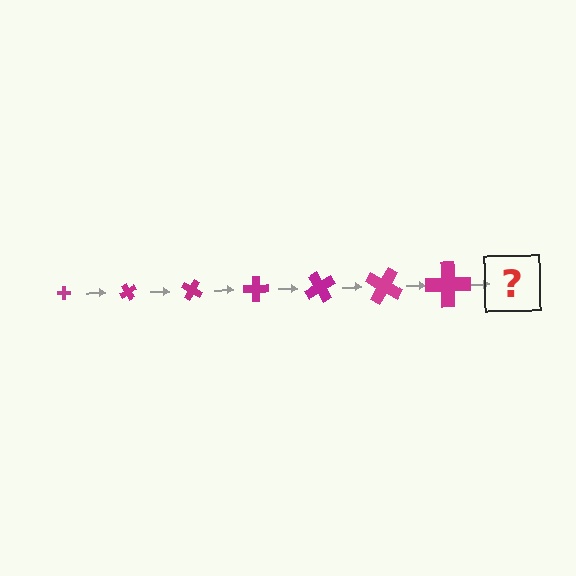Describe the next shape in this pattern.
It should be a cross, larger than the previous one and rotated 420 degrees from the start.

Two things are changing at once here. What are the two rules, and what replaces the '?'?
The two rules are that the cross grows larger each step and it rotates 60 degrees each step. The '?' should be a cross, larger than the previous one and rotated 420 degrees from the start.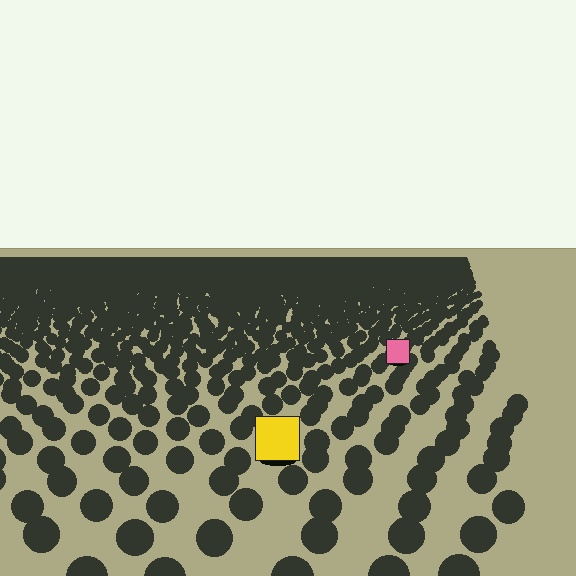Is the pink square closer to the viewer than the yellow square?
No. The yellow square is closer — you can tell from the texture gradient: the ground texture is coarser near it.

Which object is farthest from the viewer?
The pink square is farthest from the viewer. It appears smaller and the ground texture around it is denser.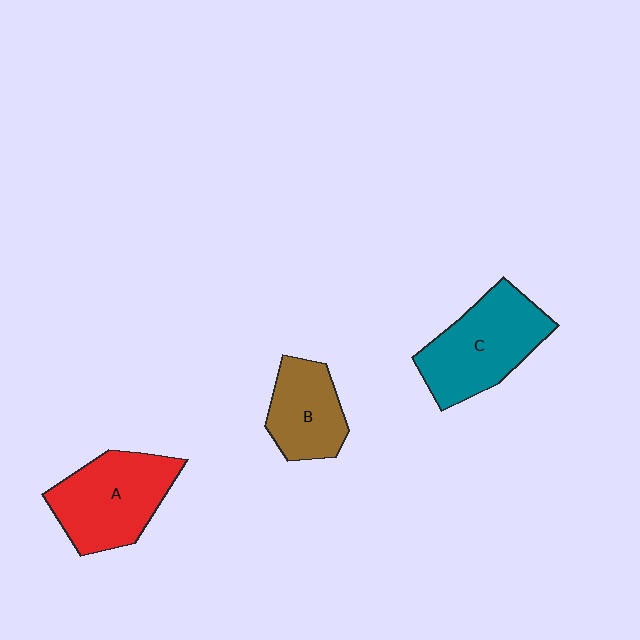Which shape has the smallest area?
Shape B (brown).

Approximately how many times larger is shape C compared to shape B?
Approximately 1.5 times.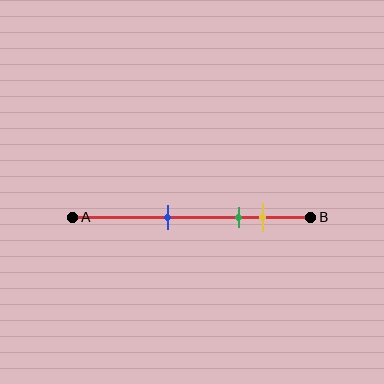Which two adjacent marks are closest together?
The green and yellow marks are the closest adjacent pair.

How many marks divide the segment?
There are 3 marks dividing the segment.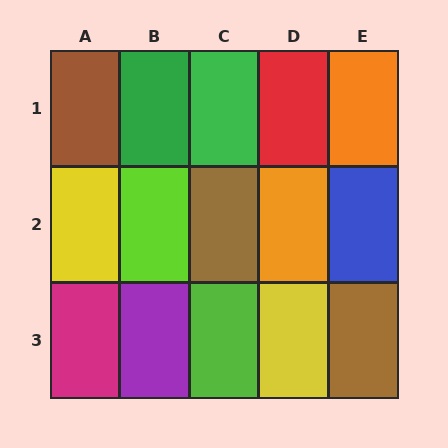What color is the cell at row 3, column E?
Brown.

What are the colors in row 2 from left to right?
Yellow, lime, brown, orange, blue.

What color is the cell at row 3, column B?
Purple.